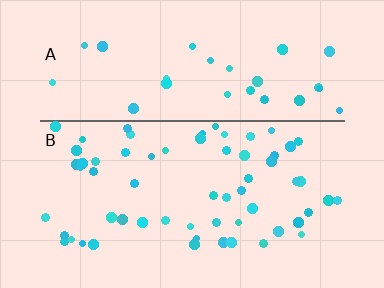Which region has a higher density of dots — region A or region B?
B (the bottom).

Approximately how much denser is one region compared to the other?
Approximately 1.9× — region B over region A.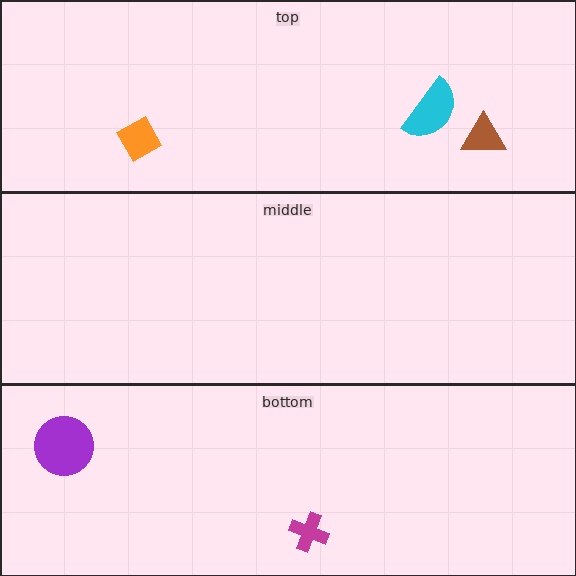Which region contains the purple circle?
The bottom region.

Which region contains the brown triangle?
The top region.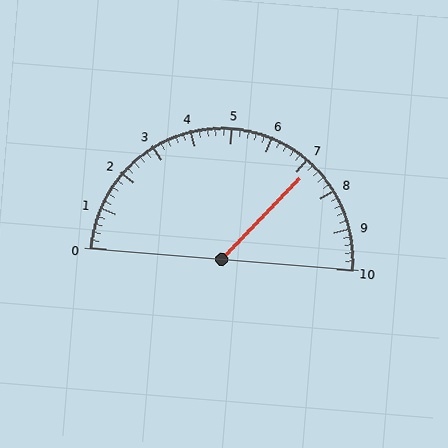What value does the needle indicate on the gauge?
The needle indicates approximately 7.2.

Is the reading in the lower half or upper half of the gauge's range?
The reading is in the upper half of the range (0 to 10).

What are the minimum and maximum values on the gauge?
The gauge ranges from 0 to 10.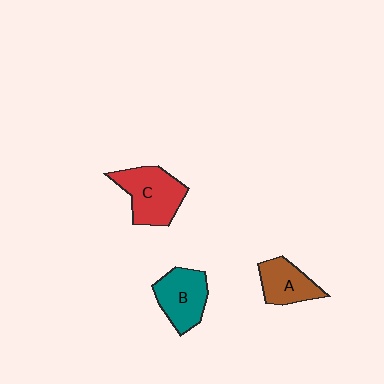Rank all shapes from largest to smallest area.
From largest to smallest: C (red), B (teal), A (brown).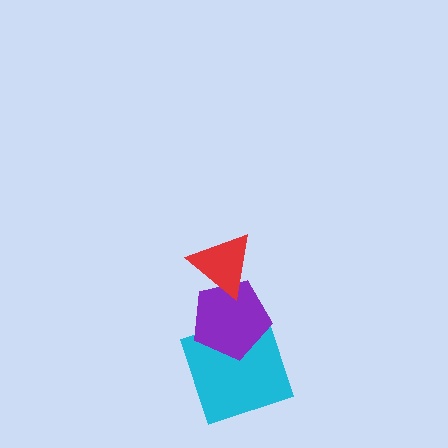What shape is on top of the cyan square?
The purple pentagon is on top of the cyan square.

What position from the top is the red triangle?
The red triangle is 1st from the top.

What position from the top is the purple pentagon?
The purple pentagon is 2nd from the top.